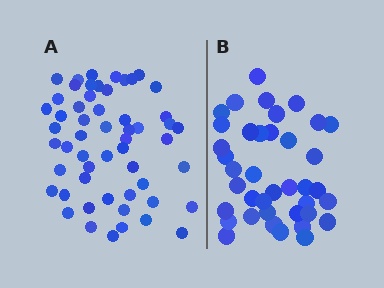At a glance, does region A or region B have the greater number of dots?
Region A (the left region) has more dots.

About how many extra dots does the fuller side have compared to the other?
Region A has approximately 15 more dots than region B.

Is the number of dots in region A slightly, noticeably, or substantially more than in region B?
Region A has noticeably more, but not dramatically so. The ratio is roughly 1.4 to 1.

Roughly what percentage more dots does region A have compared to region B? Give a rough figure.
About 40% more.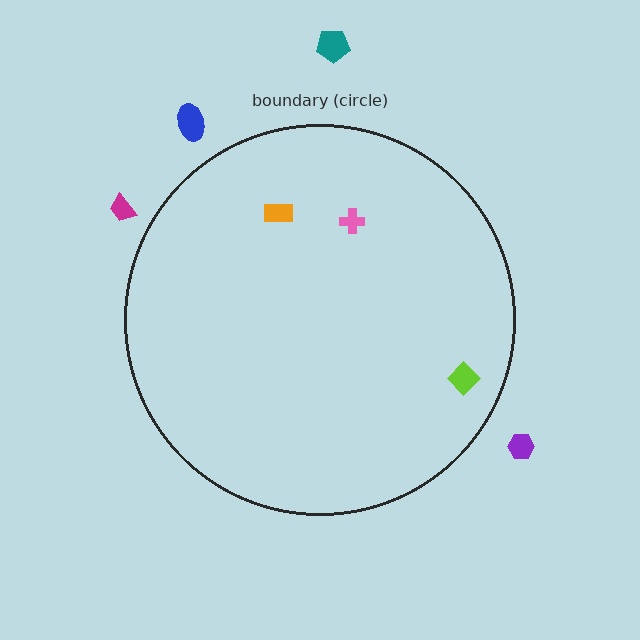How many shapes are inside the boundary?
3 inside, 4 outside.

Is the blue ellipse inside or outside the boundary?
Outside.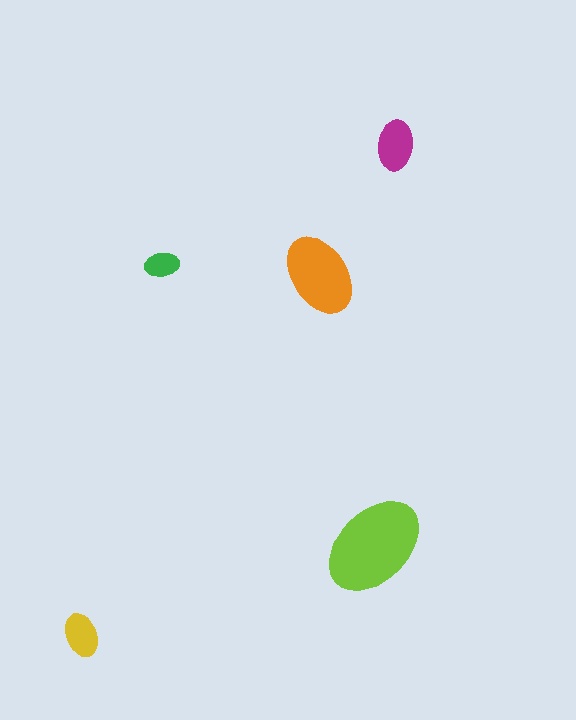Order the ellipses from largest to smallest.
the lime one, the orange one, the magenta one, the yellow one, the green one.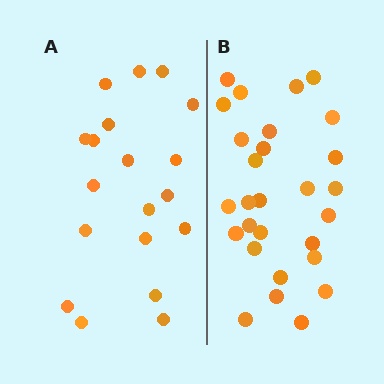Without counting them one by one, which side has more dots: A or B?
Region B (the right region) has more dots.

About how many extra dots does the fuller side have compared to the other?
Region B has roughly 8 or so more dots than region A.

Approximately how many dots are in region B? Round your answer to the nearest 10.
About 30 dots. (The exact count is 28, which rounds to 30.)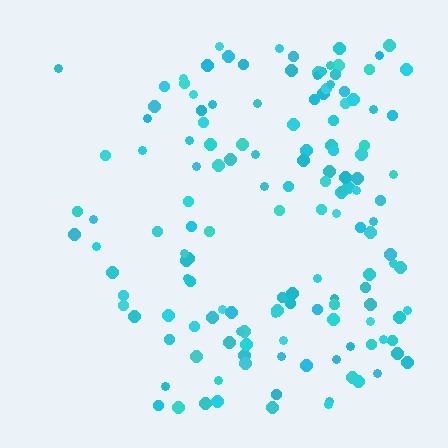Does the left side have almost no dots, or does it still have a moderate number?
Still a moderate number, just noticeably fewer than the right.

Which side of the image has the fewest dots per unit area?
The left.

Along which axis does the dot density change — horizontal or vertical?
Horizontal.